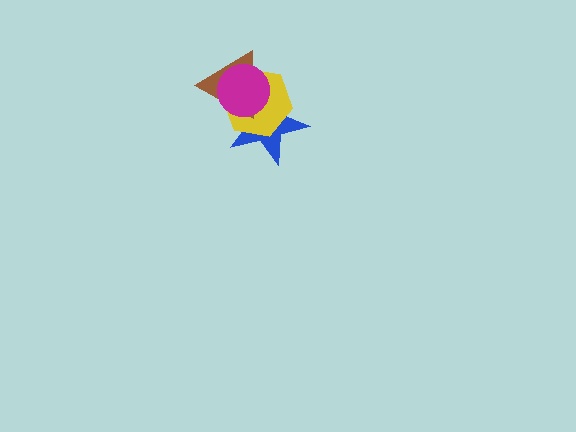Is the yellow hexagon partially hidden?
Yes, it is partially covered by another shape.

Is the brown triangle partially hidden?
Yes, it is partially covered by another shape.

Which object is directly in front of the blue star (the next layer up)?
The yellow hexagon is directly in front of the blue star.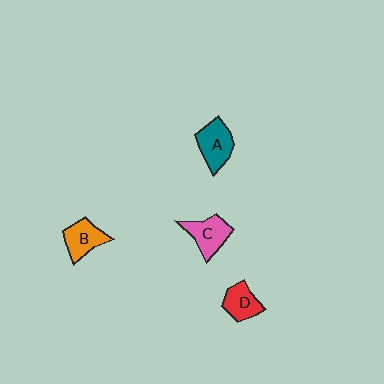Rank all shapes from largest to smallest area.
From largest to smallest: A (teal), C (pink), B (orange), D (red).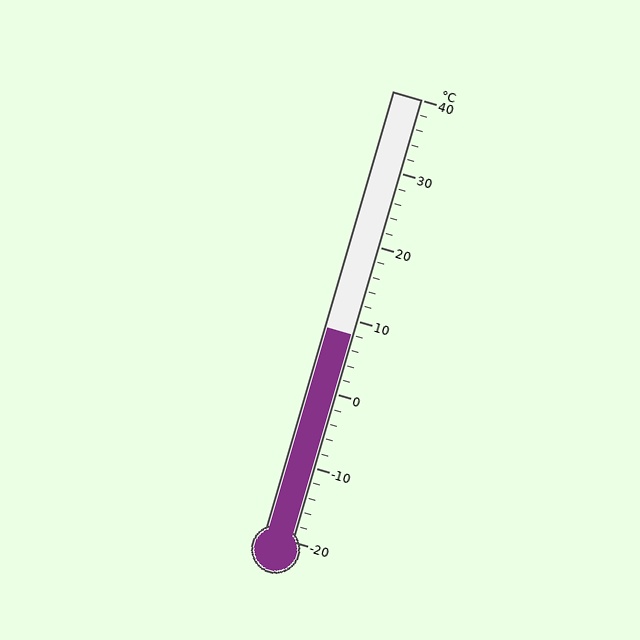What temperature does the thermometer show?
The thermometer shows approximately 8°C.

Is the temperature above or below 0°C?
The temperature is above 0°C.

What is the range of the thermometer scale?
The thermometer scale ranges from -20°C to 40°C.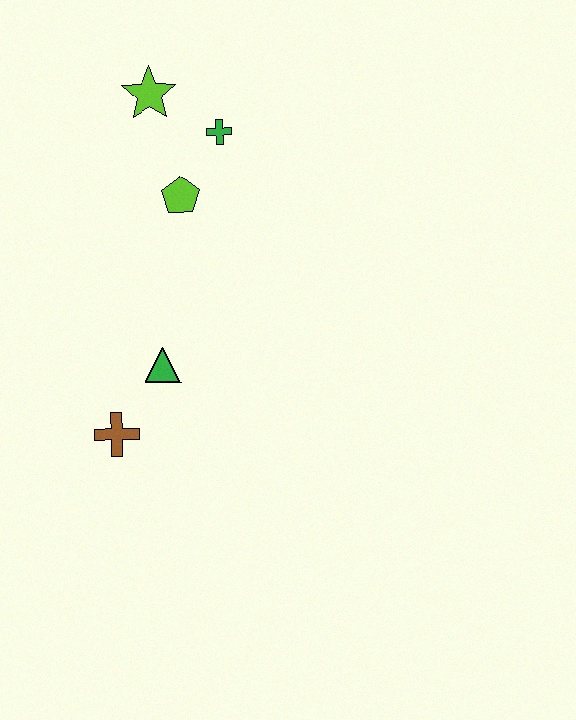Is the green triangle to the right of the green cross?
No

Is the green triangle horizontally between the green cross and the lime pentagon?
No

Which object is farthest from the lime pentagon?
The brown cross is farthest from the lime pentagon.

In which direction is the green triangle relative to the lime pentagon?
The green triangle is below the lime pentagon.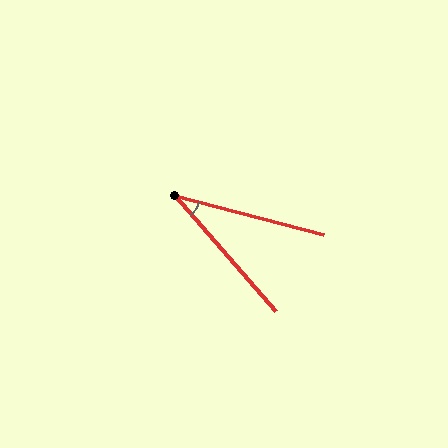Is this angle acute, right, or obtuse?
It is acute.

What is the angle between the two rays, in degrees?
Approximately 35 degrees.